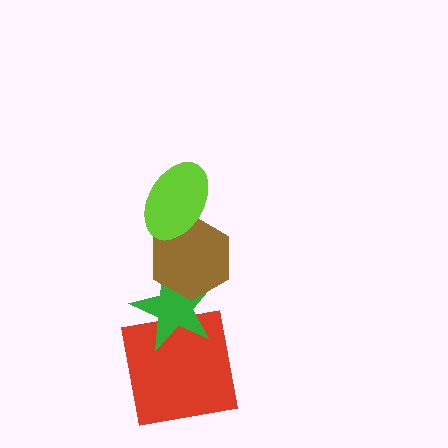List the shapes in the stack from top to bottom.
From top to bottom: the lime ellipse, the brown hexagon, the green star, the red square.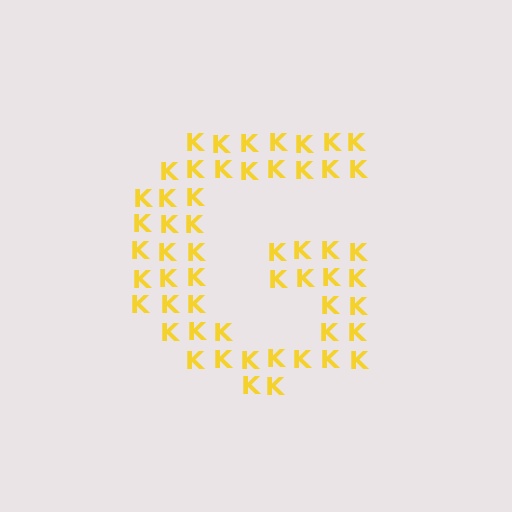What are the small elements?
The small elements are letter K's.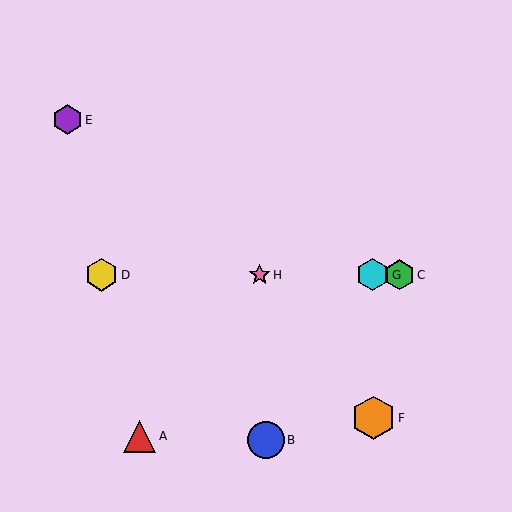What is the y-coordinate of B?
Object B is at y≈440.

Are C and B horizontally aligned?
No, C is at y≈275 and B is at y≈440.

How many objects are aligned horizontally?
4 objects (C, D, G, H) are aligned horizontally.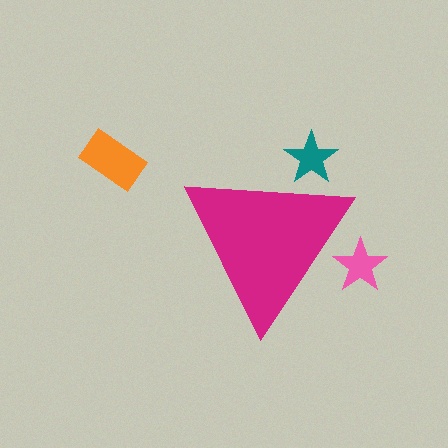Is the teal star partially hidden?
Yes, the teal star is partially hidden behind the magenta triangle.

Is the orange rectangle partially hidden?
No, the orange rectangle is fully visible.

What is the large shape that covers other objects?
A magenta triangle.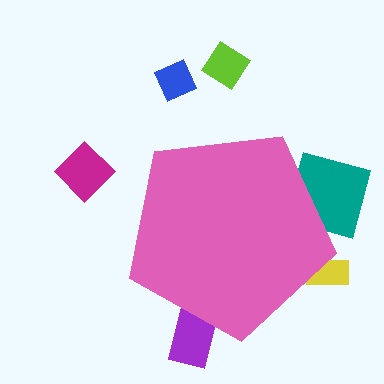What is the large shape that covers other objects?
A pink pentagon.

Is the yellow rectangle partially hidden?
Yes, the yellow rectangle is partially hidden behind the pink pentagon.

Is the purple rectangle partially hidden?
Yes, the purple rectangle is partially hidden behind the pink pentagon.